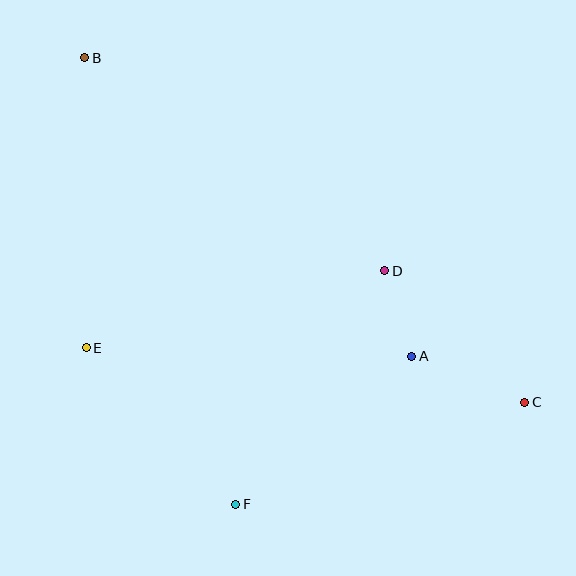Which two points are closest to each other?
Points A and D are closest to each other.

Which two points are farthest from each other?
Points B and C are farthest from each other.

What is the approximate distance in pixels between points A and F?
The distance between A and F is approximately 230 pixels.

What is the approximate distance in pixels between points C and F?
The distance between C and F is approximately 307 pixels.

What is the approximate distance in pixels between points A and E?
The distance between A and E is approximately 325 pixels.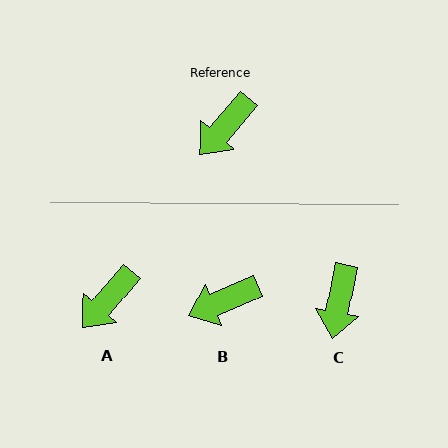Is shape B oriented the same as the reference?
No, it is off by about 27 degrees.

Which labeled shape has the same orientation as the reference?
A.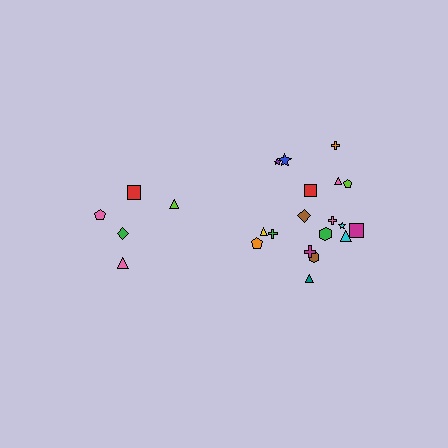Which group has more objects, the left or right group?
The right group.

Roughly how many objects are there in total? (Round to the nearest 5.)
Roughly 25 objects in total.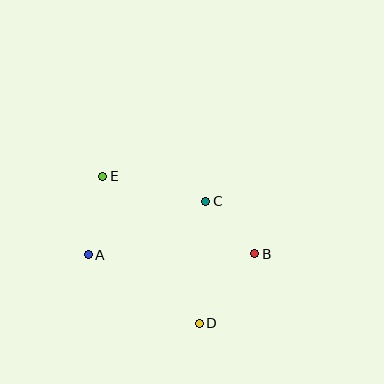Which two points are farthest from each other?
Points D and E are farthest from each other.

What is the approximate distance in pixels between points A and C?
The distance between A and C is approximately 129 pixels.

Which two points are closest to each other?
Points B and C are closest to each other.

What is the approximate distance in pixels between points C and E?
The distance between C and E is approximately 106 pixels.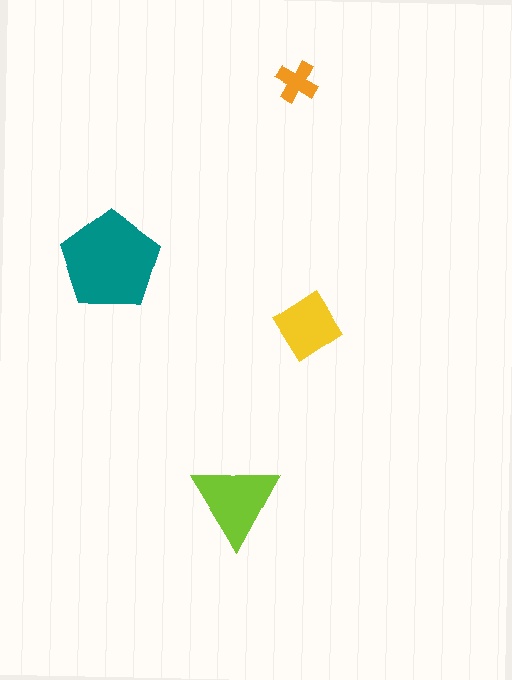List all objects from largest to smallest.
The teal pentagon, the lime triangle, the yellow diamond, the orange cross.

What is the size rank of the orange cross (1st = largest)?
4th.